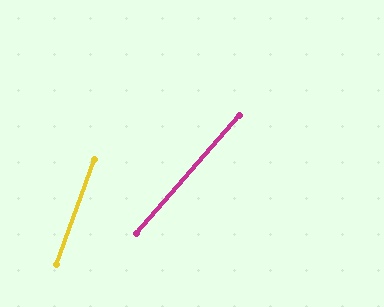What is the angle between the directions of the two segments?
Approximately 21 degrees.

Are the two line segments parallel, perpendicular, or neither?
Neither parallel nor perpendicular — they differ by about 21°.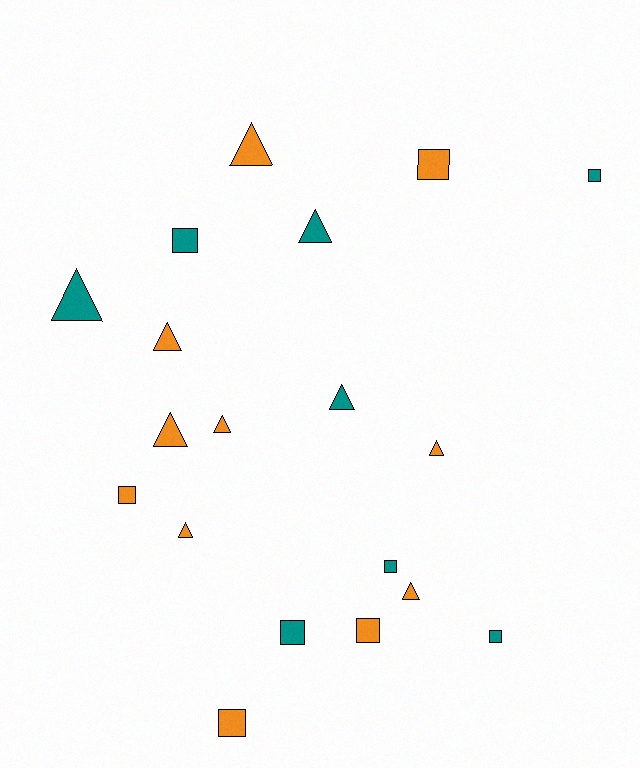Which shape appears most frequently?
Triangle, with 10 objects.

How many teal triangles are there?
There are 3 teal triangles.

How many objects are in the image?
There are 19 objects.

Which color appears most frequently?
Orange, with 11 objects.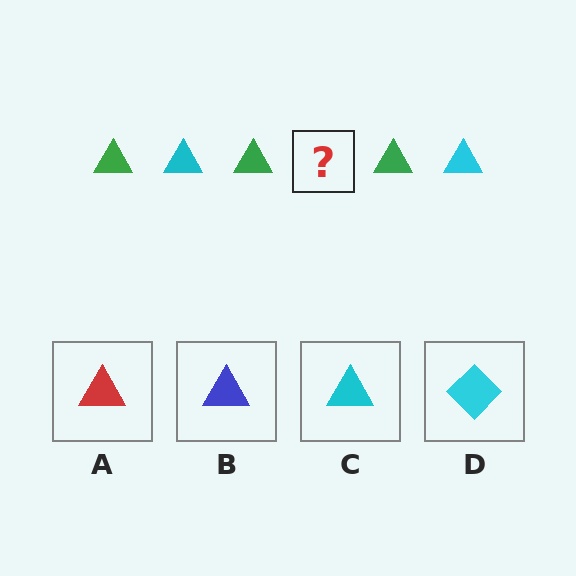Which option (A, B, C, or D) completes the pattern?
C.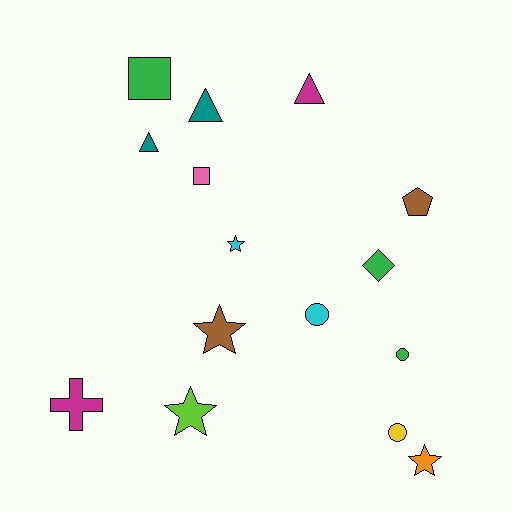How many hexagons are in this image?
There are no hexagons.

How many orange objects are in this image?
There is 1 orange object.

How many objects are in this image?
There are 15 objects.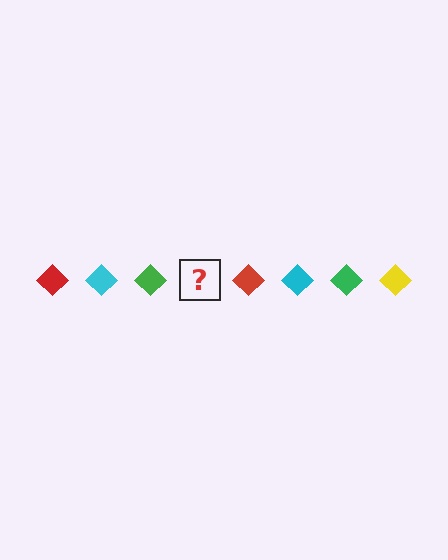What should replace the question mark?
The question mark should be replaced with a yellow diamond.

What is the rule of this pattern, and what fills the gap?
The rule is that the pattern cycles through red, cyan, green, yellow diamonds. The gap should be filled with a yellow diamond.